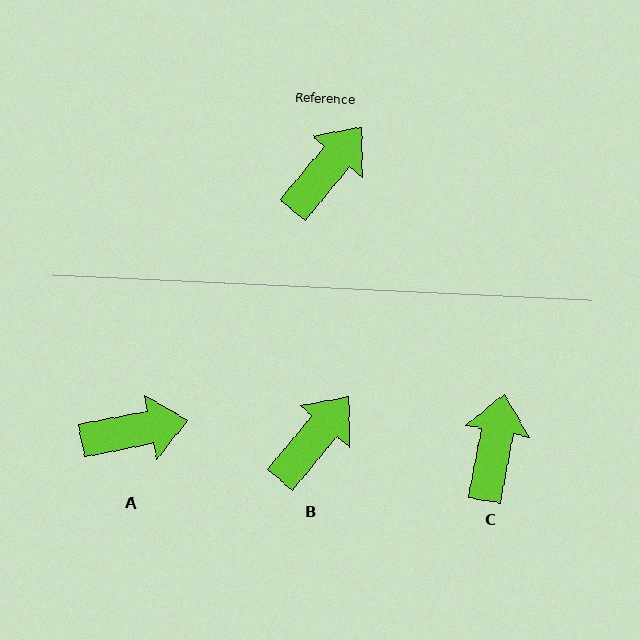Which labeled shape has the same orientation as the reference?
B.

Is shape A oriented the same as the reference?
No, it is off by about 39 degrees.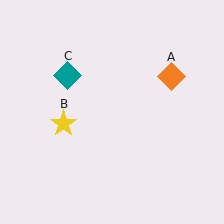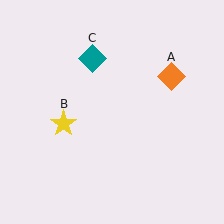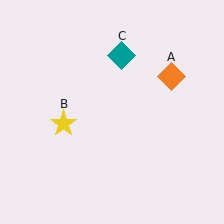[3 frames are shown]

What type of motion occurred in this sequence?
The teal diamond (object C) rotated clockwise around the center of the scene.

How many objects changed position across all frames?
1 object changed position: teal diamond (object C).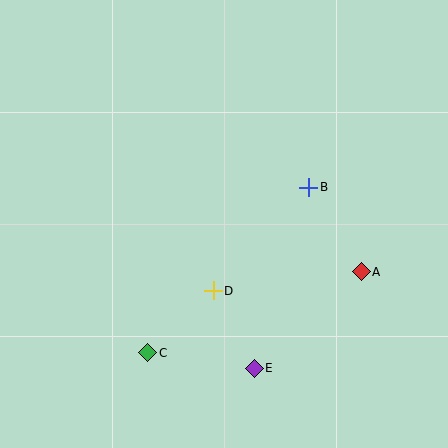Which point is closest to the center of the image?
Point D at (213, 291) is closest to the center.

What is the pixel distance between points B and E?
The distance between B and E is 189 pixels.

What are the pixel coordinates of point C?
Point C is at (148, 353).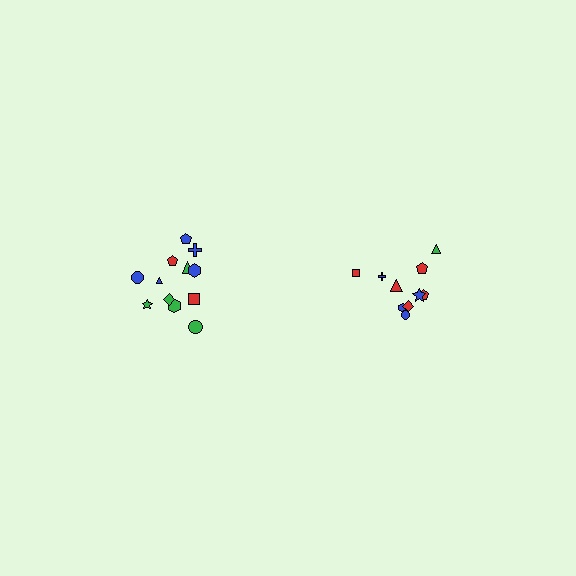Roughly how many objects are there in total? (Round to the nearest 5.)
Roughly 20 objects in total.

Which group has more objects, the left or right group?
The left group.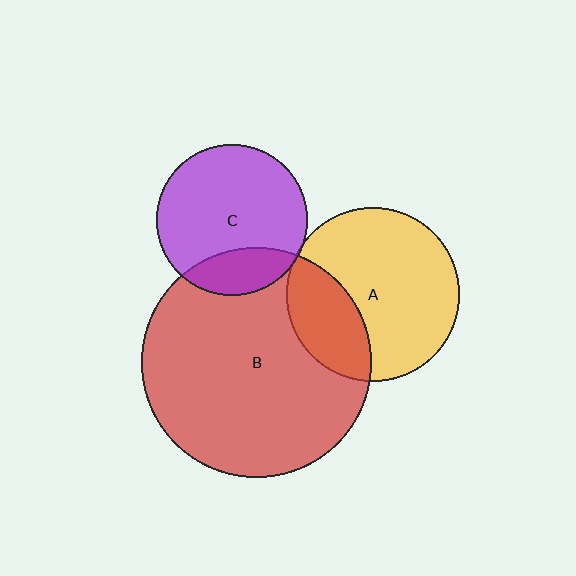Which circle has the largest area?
Circle B (red).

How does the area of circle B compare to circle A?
Approximately 1.7 times.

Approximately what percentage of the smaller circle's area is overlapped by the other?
Approximately 20%.